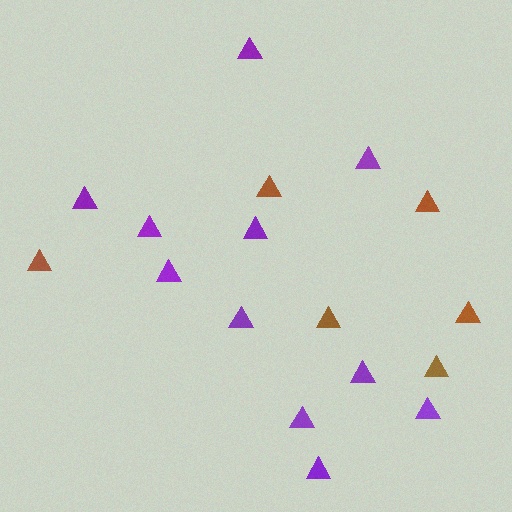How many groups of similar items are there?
There are 2 groups: one group of purple triangles (11) and one group of brown triangles (6).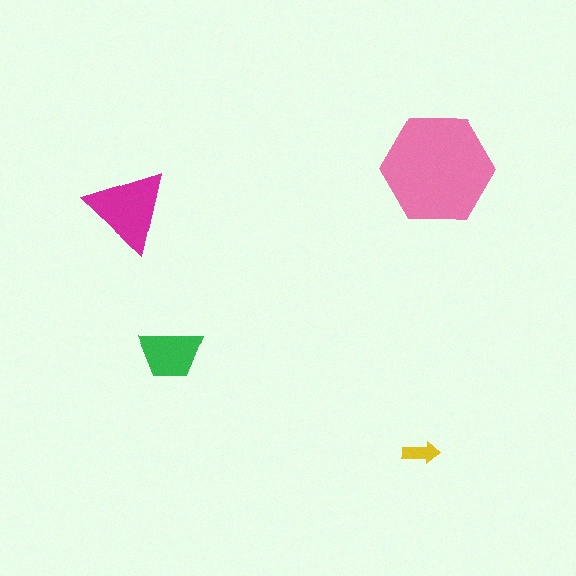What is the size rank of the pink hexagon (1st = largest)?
1st.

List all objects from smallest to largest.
The yellow arrow, the green trapezoid, the magenta triangle, the pink hexagon.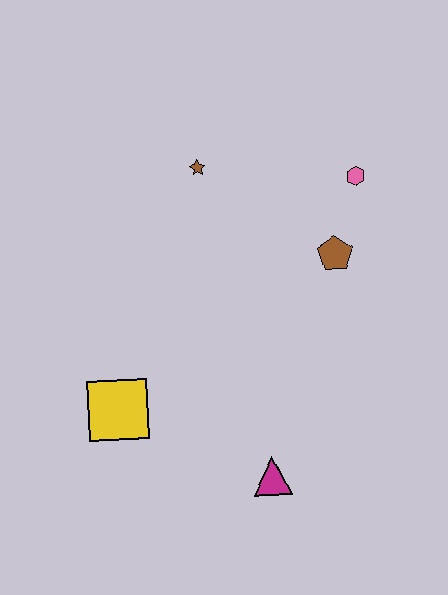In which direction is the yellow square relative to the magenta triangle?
The yellow square is to the left of the magenta triangle.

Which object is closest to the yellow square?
The magenta triangle is closest to the yellow square.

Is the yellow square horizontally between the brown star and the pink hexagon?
No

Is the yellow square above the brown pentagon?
No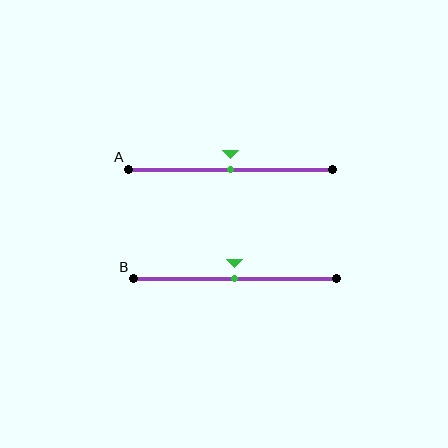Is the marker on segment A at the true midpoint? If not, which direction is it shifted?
Yes, the marker on segment A is at the true midpoint.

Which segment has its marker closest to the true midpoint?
Segment A has its marker closest to the true midpoint.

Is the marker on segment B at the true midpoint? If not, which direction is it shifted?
Yes, the marker on segment B is at the true midpoint.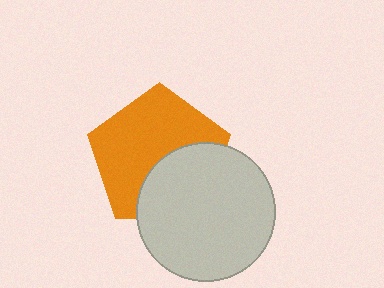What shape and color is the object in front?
The object in front is a light gray circle.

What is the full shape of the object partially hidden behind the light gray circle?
The partially hidden object is an orange pentagon.